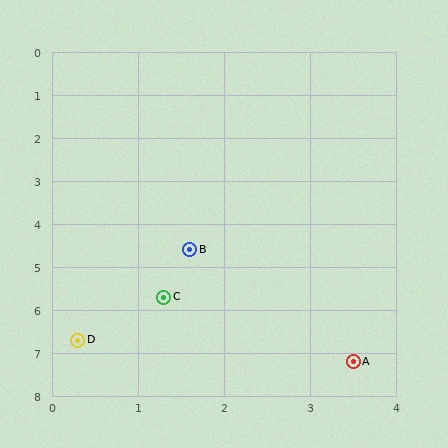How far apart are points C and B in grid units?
Points C and B are about 1.1 grid units apart.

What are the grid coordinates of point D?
Point D is at approximately (0.3, 6.7).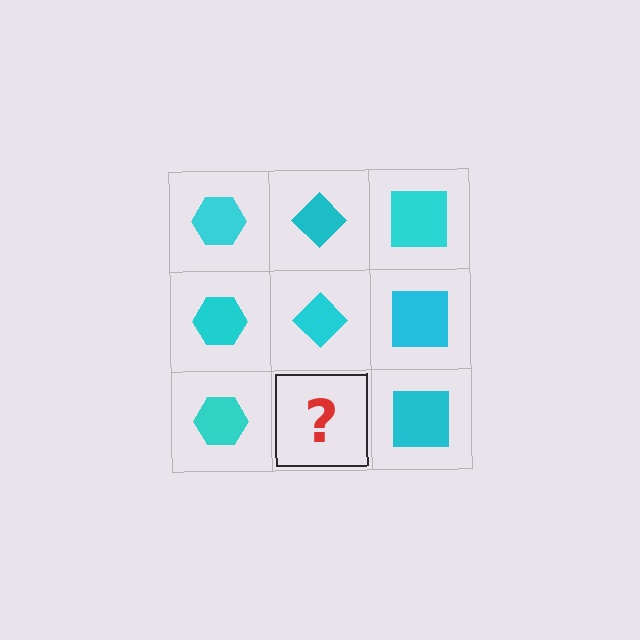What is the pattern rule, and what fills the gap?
The rule is that each column has a consistent shape. The gap should be filled with a cyan diamond.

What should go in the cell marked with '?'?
The missing cell should contain a cyan diamond.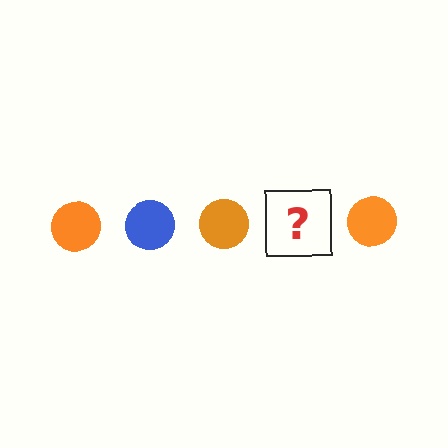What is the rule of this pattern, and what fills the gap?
The rule is that the pattern cycles through orange, blue circles. The gap should be filled with a blue circle.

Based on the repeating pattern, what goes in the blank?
The blank should be a blue circle.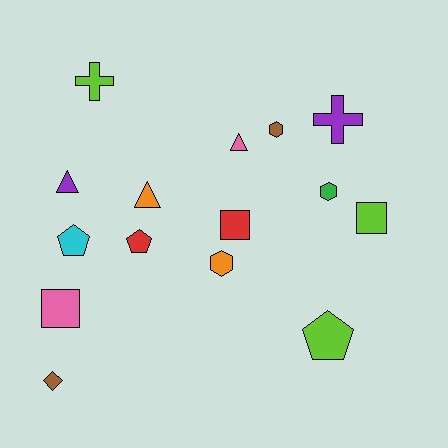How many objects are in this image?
There are 15 objects.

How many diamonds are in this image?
There is 1 diamond.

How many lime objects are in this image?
There are 3 lime objects.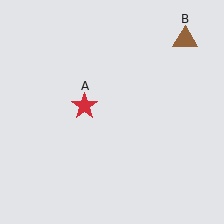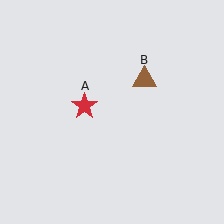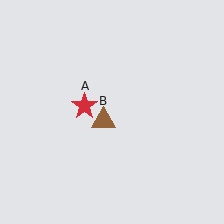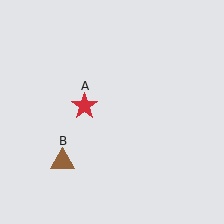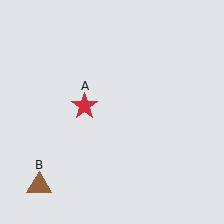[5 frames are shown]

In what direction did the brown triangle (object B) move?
The brown triangle (object B) moved down and to the left.